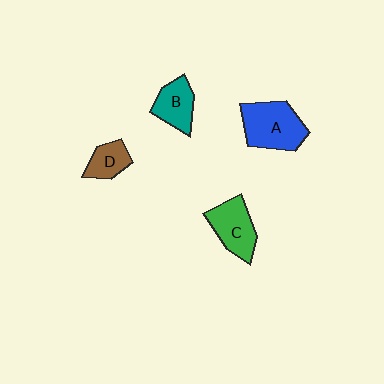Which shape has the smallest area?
Shape D (brown).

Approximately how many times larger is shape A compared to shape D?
Approximately 2.0 times.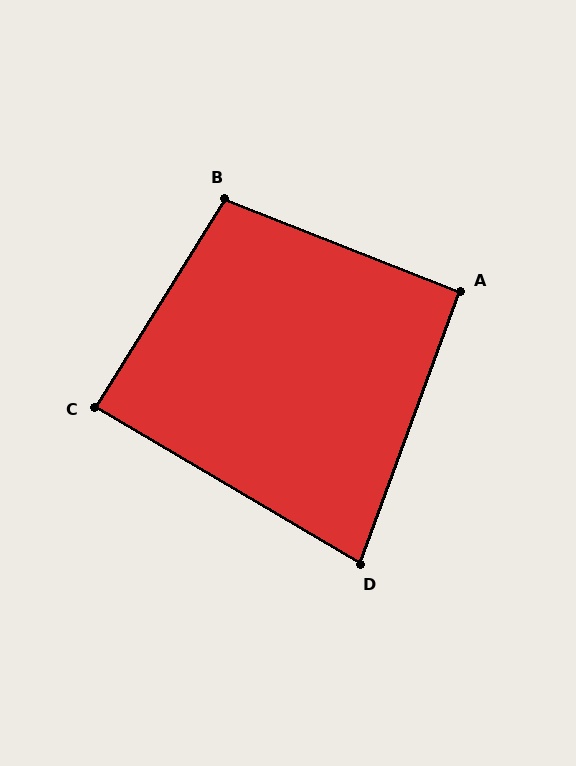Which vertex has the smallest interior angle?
D, at approximately 80 degrees.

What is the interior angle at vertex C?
Approximately 89 degrees (approximately right).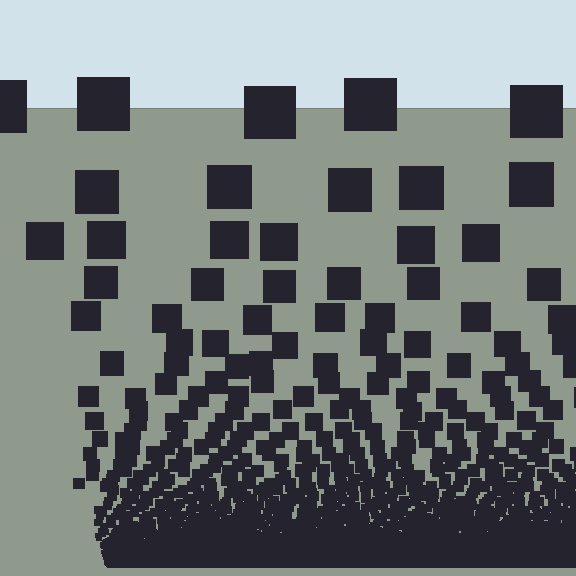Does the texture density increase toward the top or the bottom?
Density increases toward the bottom.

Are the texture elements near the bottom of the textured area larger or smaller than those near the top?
Smaller. The gradient is inverted — elements near the bottom are smaller and denser.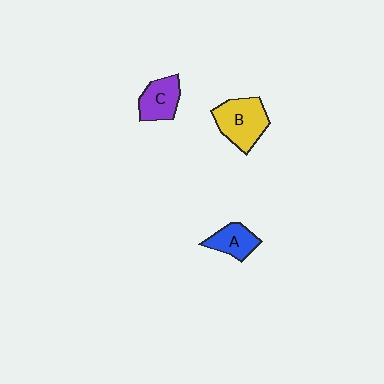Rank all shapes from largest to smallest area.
From largest to smallest: B (yellow), C (purple), A (blue).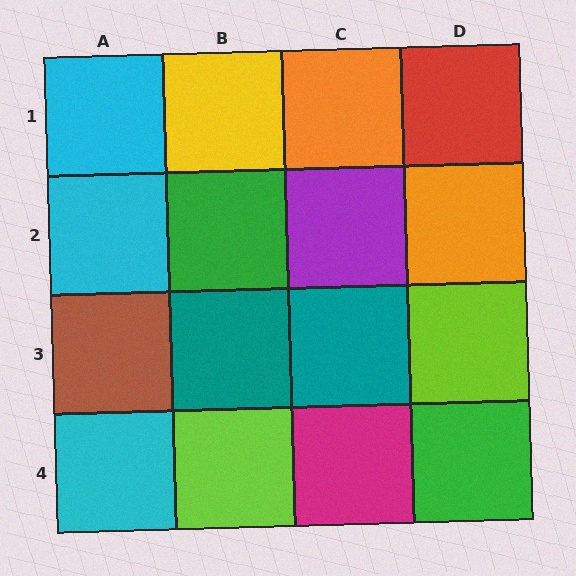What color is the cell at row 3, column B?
Teal.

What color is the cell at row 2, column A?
Cyan.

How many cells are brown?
1 cell is brown.